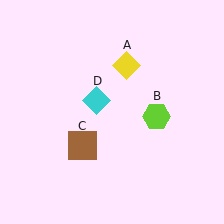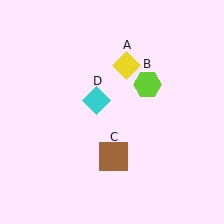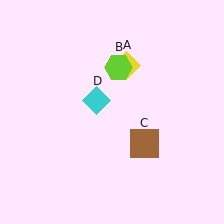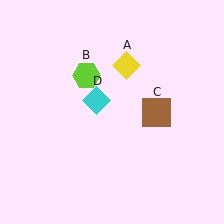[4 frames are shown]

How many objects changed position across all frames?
2 objects changed position: lime hexagon (object B), brown square (object C).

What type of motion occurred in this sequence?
The lime hexagon (object B), brown square (object C) rotated counterclockwise around the center of the scene.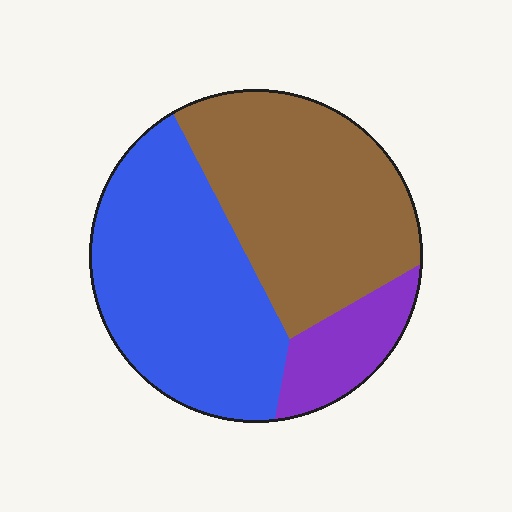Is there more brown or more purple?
Brown.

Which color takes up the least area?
Purple, at roughly 10%.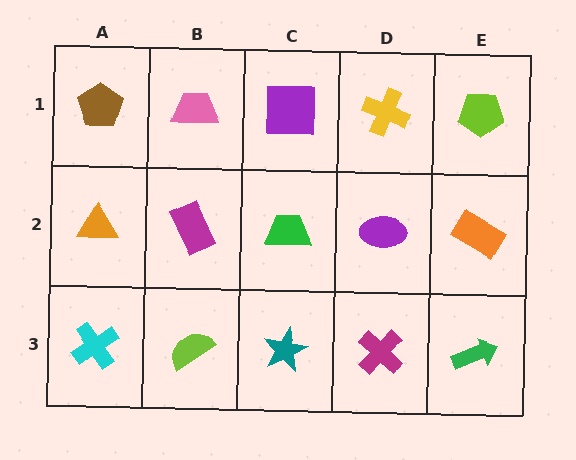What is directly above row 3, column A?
An orange triangle.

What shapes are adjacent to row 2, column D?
A yellow cross (row 1, column D), a magenta cross (row 3, column D), a green trapezoid (row 2, column C), an orange rectangle (row 2, column E).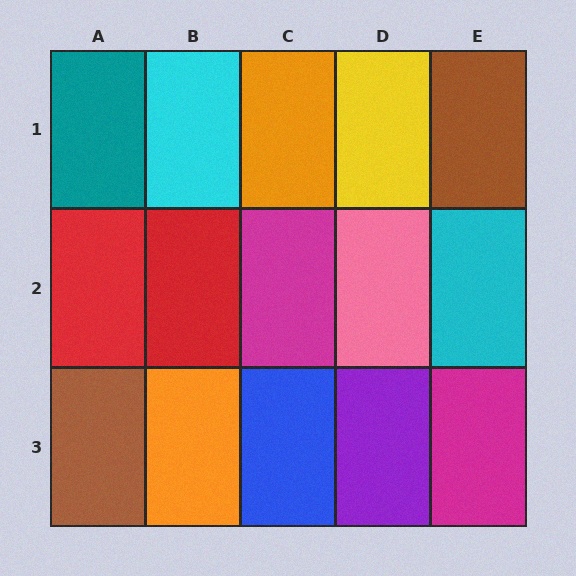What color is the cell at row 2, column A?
Red.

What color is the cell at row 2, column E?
Cyan.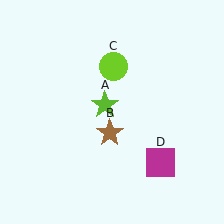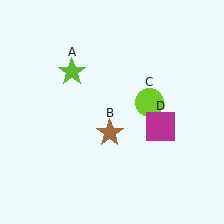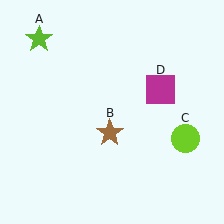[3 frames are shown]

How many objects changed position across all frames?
3 objects changed position: lime star (object A), lime circle (object C), magenta square (object D).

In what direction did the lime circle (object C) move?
The lime circle (object C) moved down and to the right.